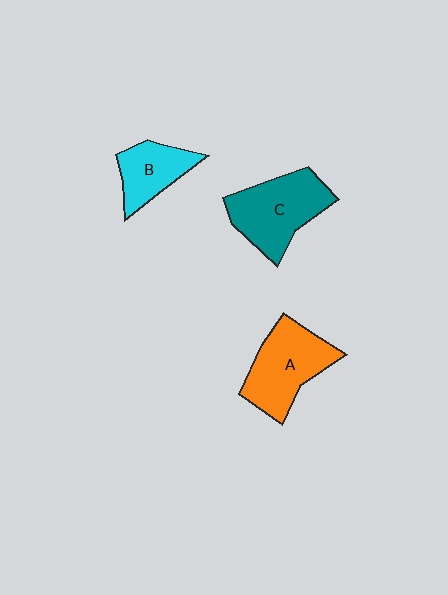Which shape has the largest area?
Shape C (teal).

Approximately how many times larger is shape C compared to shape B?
Approximately 1.6 times.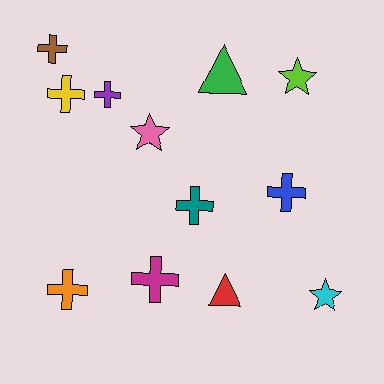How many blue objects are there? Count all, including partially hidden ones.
There is 1 blue object.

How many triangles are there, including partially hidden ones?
There are 2 triangles.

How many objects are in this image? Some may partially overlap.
There are 12 objects.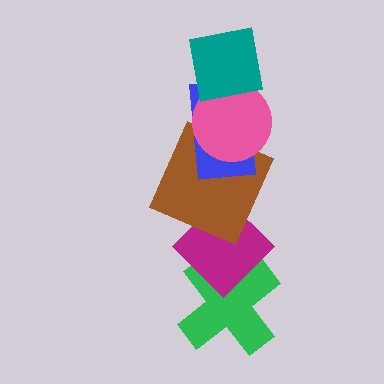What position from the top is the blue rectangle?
The blue rectangle is 3rd from the top.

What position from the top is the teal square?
The teal square is 1st from the top.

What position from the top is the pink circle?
The pink circle is 2nd from the top.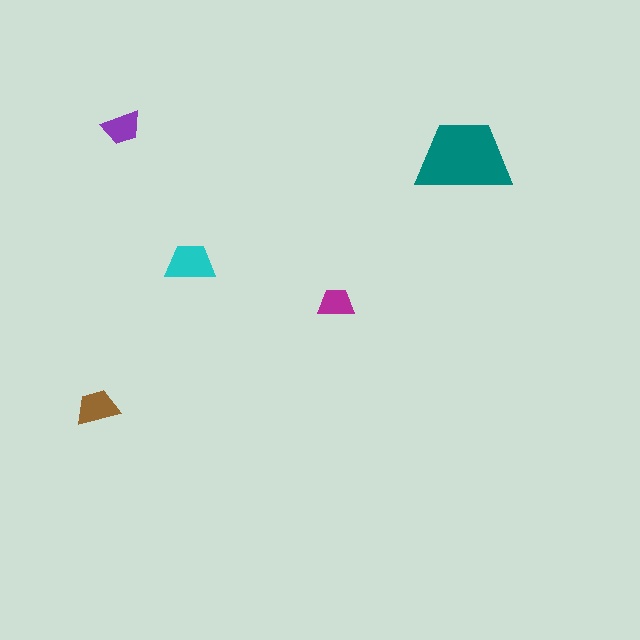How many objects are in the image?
There are 5 objects in the image.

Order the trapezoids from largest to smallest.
the teal one, the cyan one, the brown one, the purple one, the magenta one.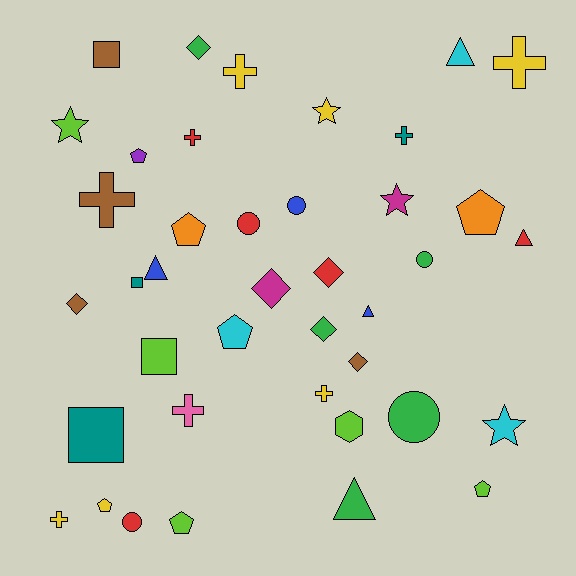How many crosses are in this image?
There are 8 crosses.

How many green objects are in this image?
There are 5 green objects.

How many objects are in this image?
There are 40 objects.